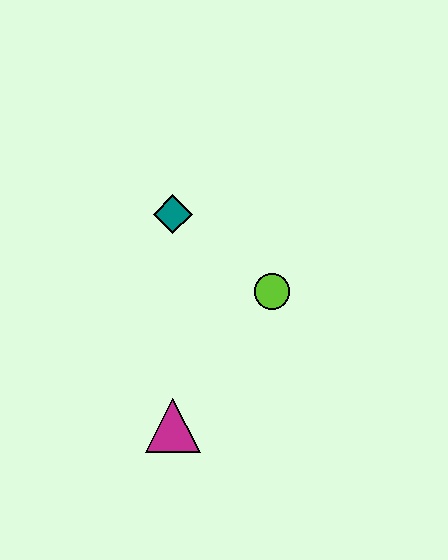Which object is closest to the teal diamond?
The lime circle is closest to the teal diamond.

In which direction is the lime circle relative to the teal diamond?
The lime circle is to the right of the teal diamond.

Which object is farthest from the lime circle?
The magenta triangle is farthest from the lime circle.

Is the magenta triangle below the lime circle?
Yes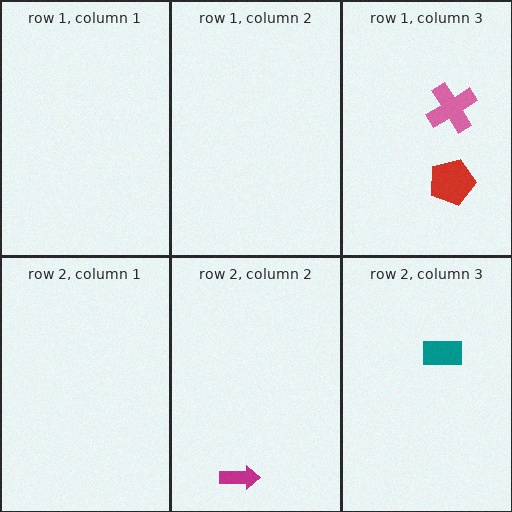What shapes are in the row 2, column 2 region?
The magenta arrow.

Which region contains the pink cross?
The row 1, column 3 region.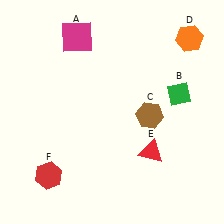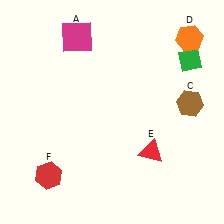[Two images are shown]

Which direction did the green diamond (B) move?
The green diamond (B) moved up.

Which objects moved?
The objects that moved are: the green diamond (B), the brown hexagon (C).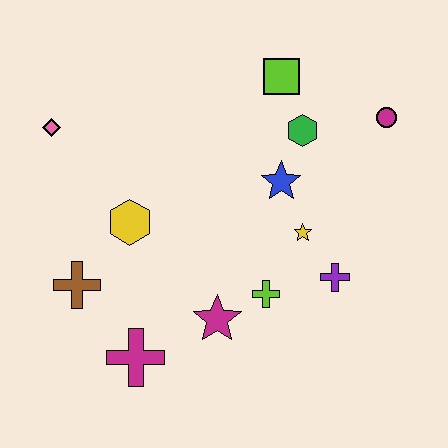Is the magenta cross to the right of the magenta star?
No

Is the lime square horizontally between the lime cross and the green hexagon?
Yes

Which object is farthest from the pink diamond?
The magenta circle is farthest from the pink diamond.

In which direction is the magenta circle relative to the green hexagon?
The magenta circle is to the right of the green hexagon.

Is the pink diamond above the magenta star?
Yes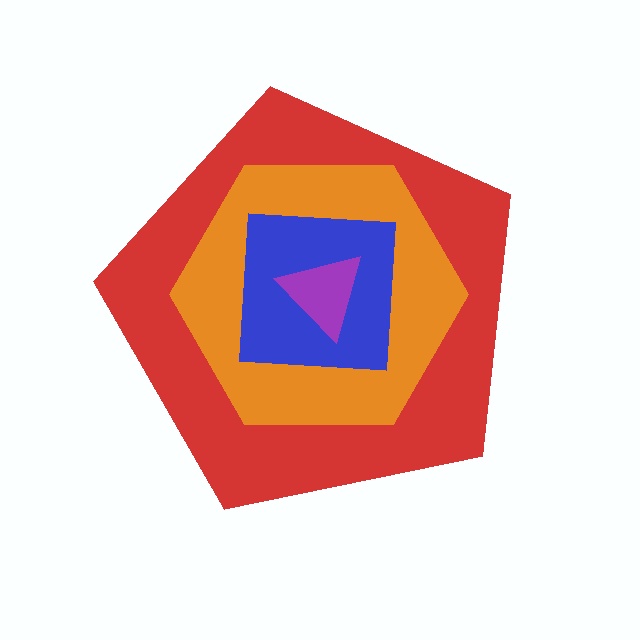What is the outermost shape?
The red pentagon.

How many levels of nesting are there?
4.